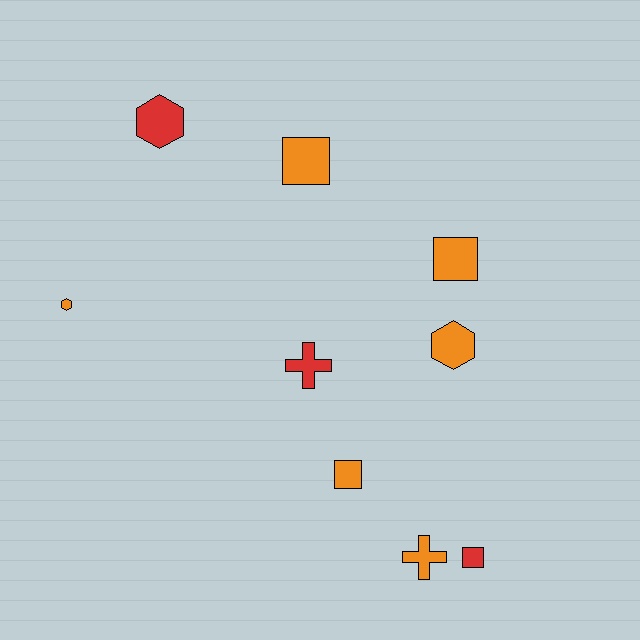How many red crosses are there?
There is 1 red cross.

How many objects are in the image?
There are 9 objects.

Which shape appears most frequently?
Square, with 4 objects.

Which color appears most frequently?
Orange, with 6 objects.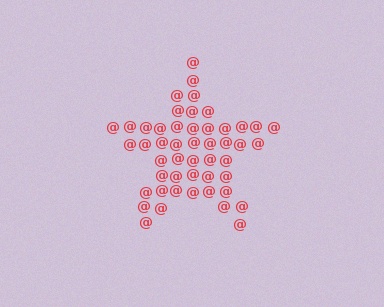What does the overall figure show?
The overall figure shows a star.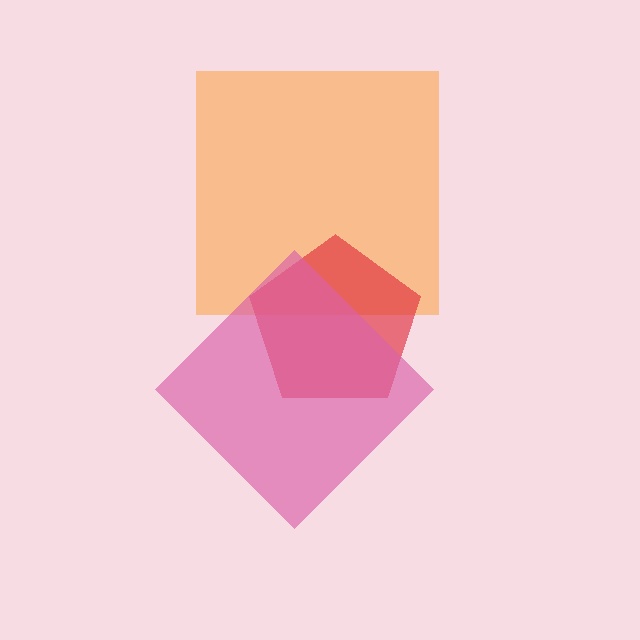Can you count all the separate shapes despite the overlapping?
Yes, there are 3 separate shapes.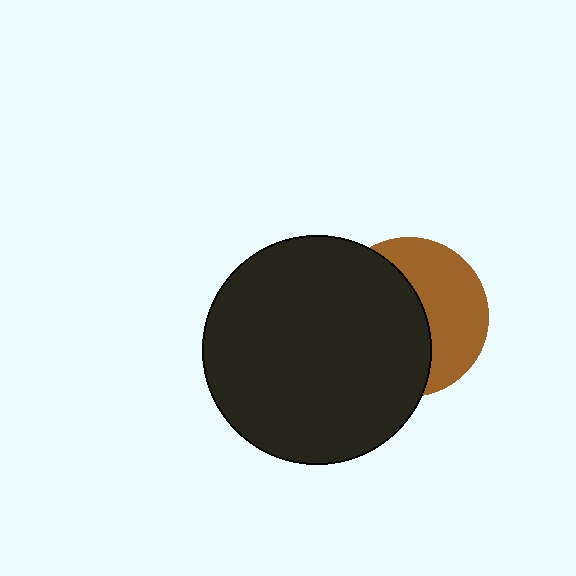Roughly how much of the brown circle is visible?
A small part of it is visible (roughly 44%).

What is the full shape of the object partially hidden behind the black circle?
The partially hidden object is a brown circle.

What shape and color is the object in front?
The object in front is a black circle.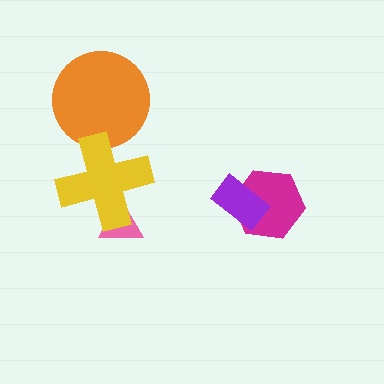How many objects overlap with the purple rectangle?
1 object overlaps with the purple rectangle.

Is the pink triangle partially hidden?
Yes, it is partially covered by another shape.